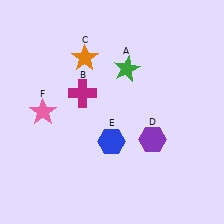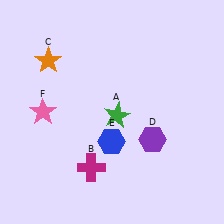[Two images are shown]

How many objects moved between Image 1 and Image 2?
3 objects moved between the two images.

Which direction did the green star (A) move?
The green star (A) moved down.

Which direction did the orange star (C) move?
The orange star (C) moved left.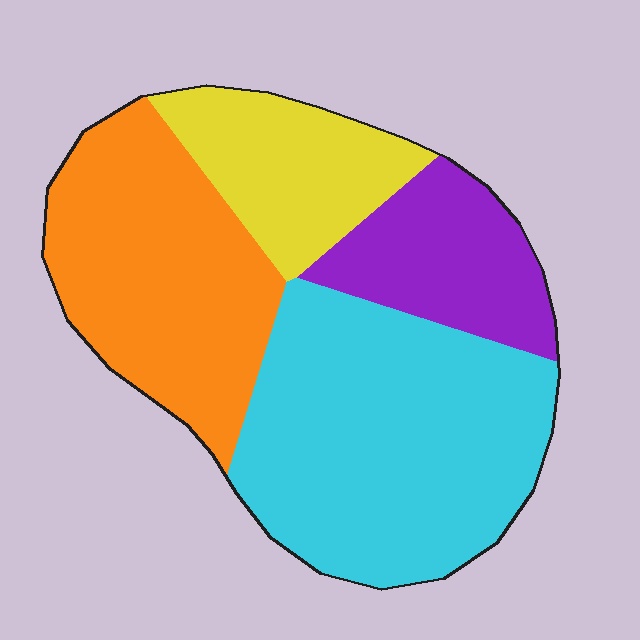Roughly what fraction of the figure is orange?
Orange takes up about one quarter (1/4) of the figure.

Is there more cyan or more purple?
Cyan.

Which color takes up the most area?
Cyan, at roughly 40%.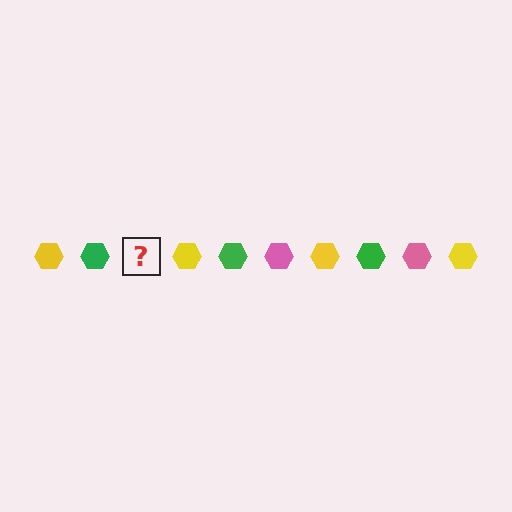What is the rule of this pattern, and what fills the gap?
The rule is that the pattern cycles through yellow, green, pink hexagons. The gap should be filled with a pink hexagon.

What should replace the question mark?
The question mark should be replaced with a pink hexagon.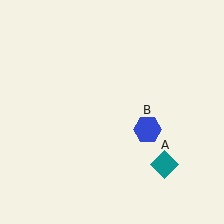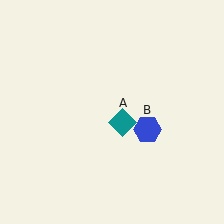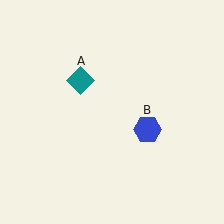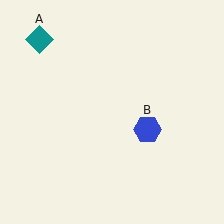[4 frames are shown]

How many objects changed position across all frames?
1 object changed position: teal diamond (object A).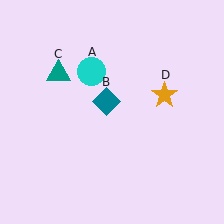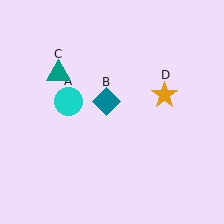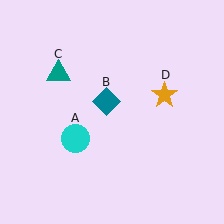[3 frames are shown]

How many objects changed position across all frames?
1 object changed position: cyan circle (object A).